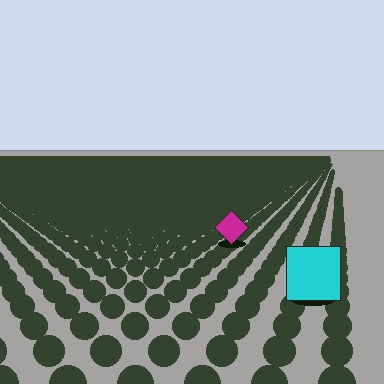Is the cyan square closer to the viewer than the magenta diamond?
Yes. The cyan square is closer — you can tell from the texture gradient: the ground texture is coarser near it.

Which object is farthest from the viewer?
The magenta diamond is farthest from the viewer. It appears smaller and the ground texture around it is denser.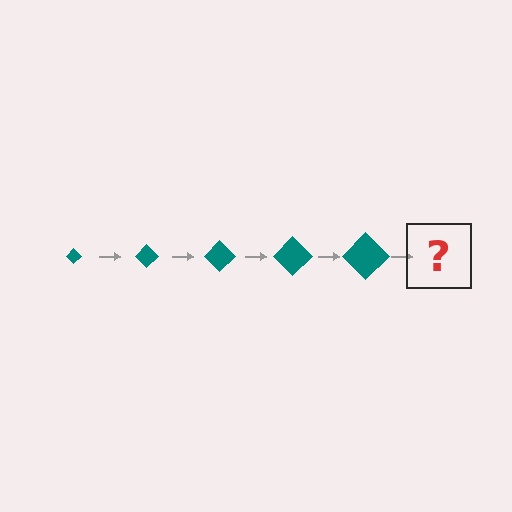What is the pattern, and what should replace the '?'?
The pattern is that the diamond gets progressively larger each step. The '?' should be a teal diamond, larger than the previous one.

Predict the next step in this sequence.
The next step is a teal diamond, larger than the previous one.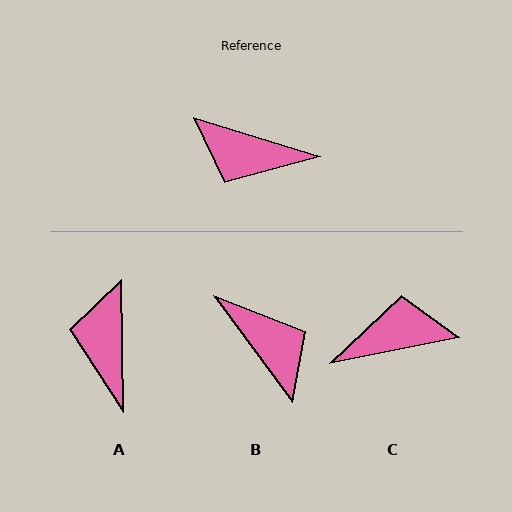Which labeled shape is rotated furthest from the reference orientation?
C, about 152 degrees away.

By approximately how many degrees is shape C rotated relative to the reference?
Approximately 152 degrees clockwise.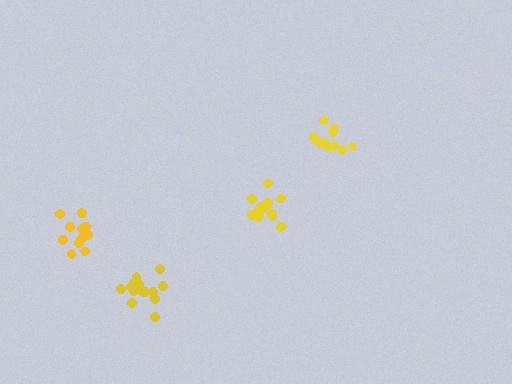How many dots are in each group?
Group 1: 11 dots, Group 2: 17 dots, Group 3: 11 dots, Group 4: 17 dots (56 total).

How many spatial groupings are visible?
There are 4 spatial groupings.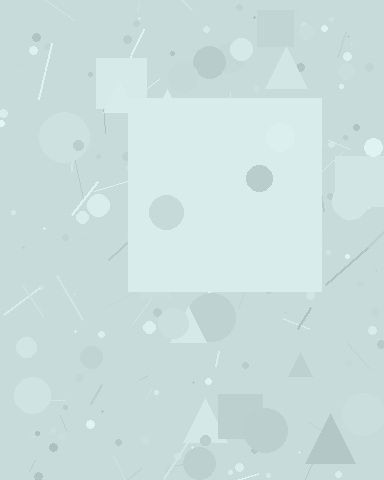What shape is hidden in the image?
A square is hidden in the image.